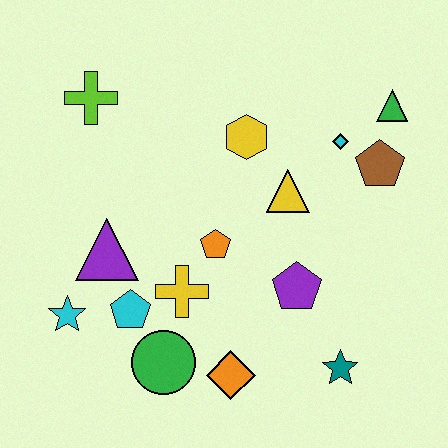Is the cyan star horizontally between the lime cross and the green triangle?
No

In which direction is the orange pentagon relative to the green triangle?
The orange pentagon is to the left of the green triangle.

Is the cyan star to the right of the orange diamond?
No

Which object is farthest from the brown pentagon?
The cyan star is farthest from the brown pentagon.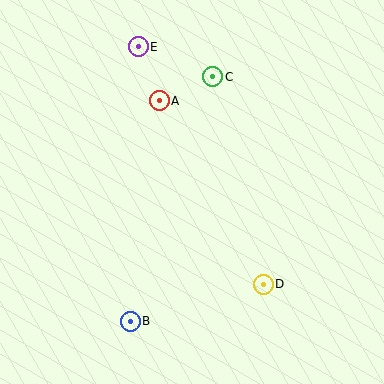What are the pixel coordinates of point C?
Point C is at (213, 77).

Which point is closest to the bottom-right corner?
Point D is closest to the bottom-right corner.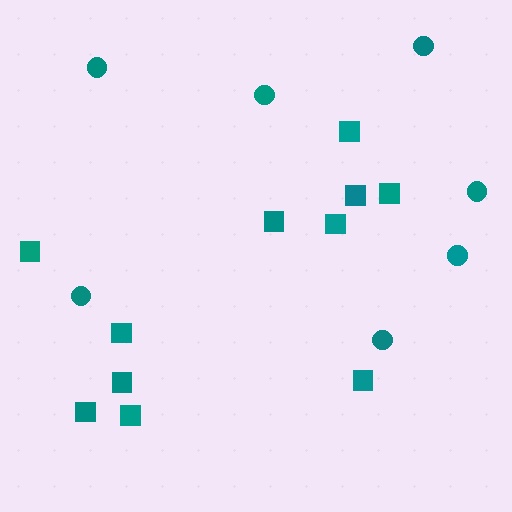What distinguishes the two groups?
There are 2 groups: one group of squares (11) and one group of circles (7).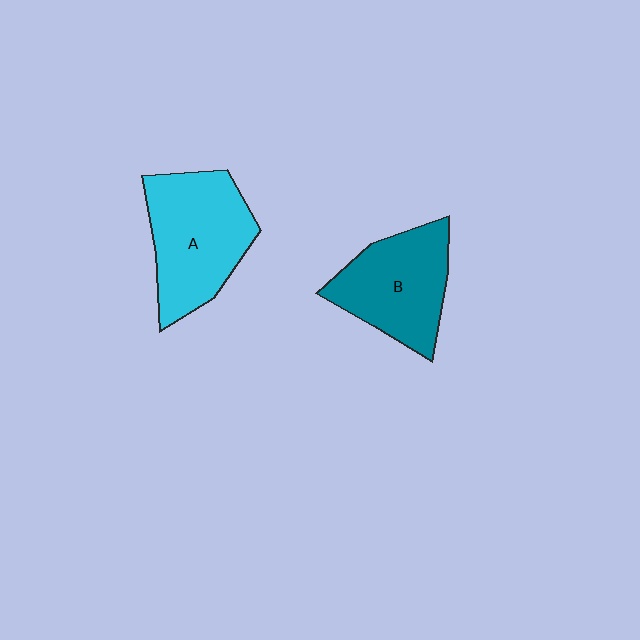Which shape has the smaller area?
Shape B (teal).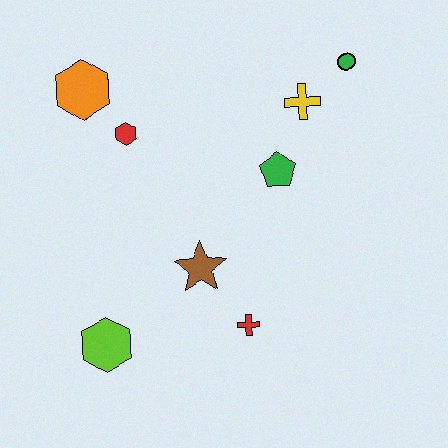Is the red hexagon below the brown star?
No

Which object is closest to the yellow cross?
The green circle is closest to the yellow cross.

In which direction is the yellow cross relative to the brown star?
The yellow cross is above the brown star.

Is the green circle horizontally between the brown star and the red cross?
No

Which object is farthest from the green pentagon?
The lime hexagon is farthest from the green pentagon.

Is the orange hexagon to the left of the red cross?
Yes